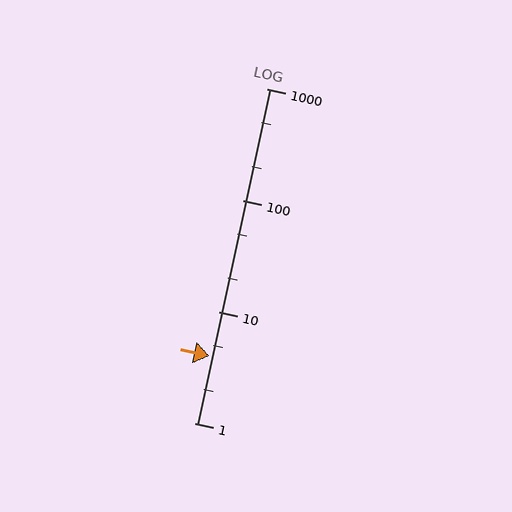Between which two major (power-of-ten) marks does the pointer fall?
The pointer is between 1 and 10.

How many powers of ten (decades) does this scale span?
The scale spans 3 decades, from 1 to 1000.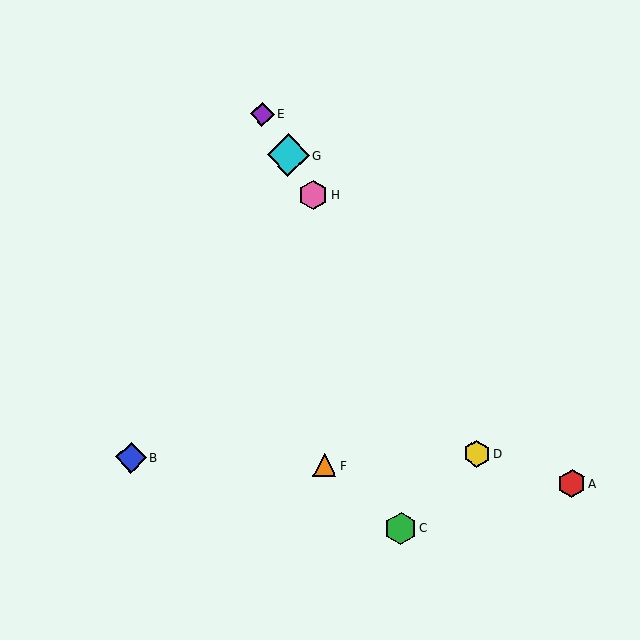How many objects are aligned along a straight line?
4 objects (D, E, G, H) are aligned along a straight line.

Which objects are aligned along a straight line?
Objects D, E, G, H are aligned along a straight line.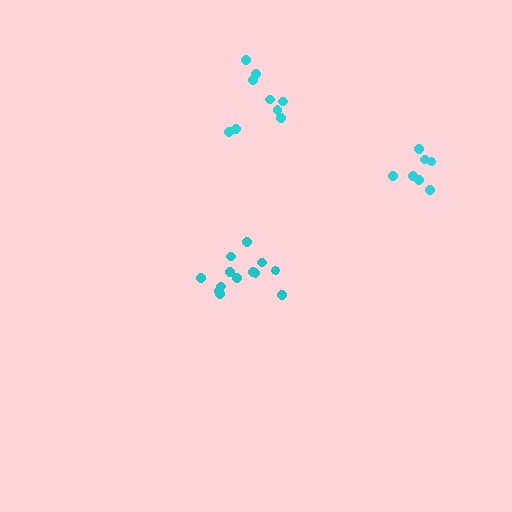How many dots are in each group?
Group 1: 13 dots, Group 2: 7 dots, Group 3: 9 dots (29 total).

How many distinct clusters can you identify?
There are 3 distinct clusters.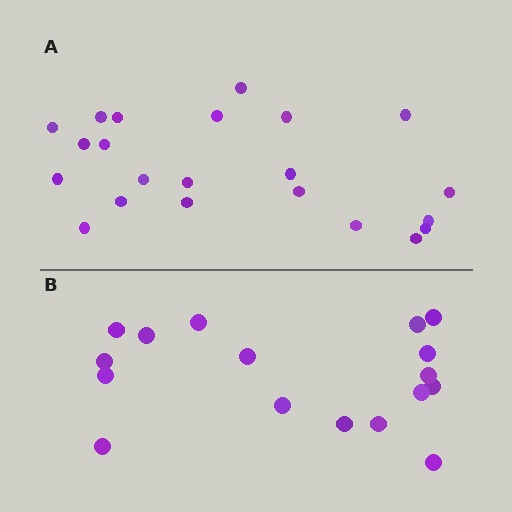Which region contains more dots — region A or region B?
Region A (the top region) has more dots.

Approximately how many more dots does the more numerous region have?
Region A has about 5 more dots than region B.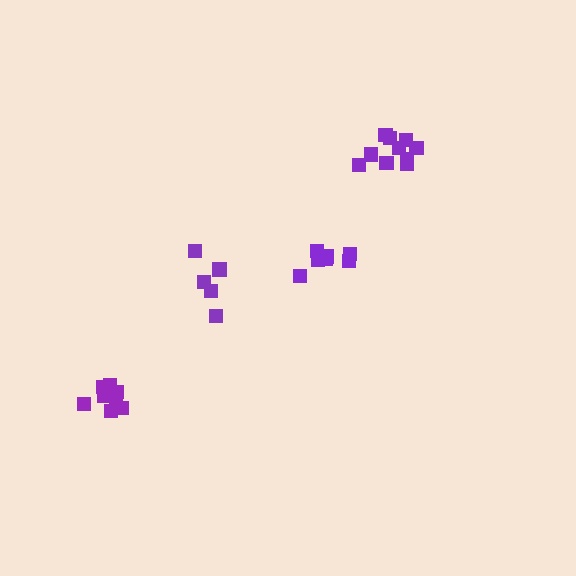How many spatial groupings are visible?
There are 4 spatial groupings.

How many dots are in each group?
Group 1: 10 dots, Group 2: 5 dots, Group 3: 7 dots, Group 4: 8 dots (30 total).